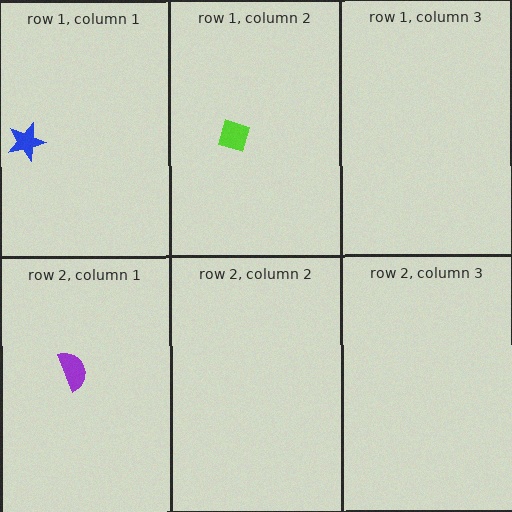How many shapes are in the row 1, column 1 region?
1.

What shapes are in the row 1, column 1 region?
The blue star.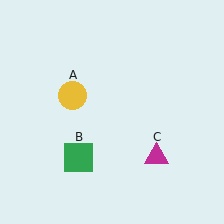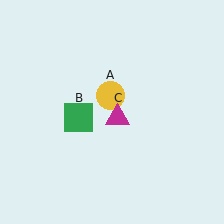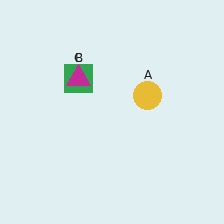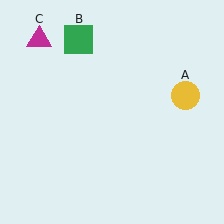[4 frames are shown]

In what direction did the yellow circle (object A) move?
The yellow circle (object A) moved right.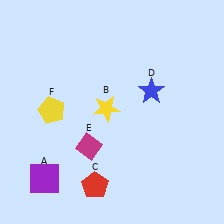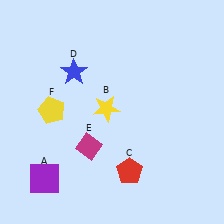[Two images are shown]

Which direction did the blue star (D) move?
The blue star (D) moved left.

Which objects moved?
The objects that moved are: the red pentagon (C), the blue star (D).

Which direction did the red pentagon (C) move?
The red pentagon (C) moved right.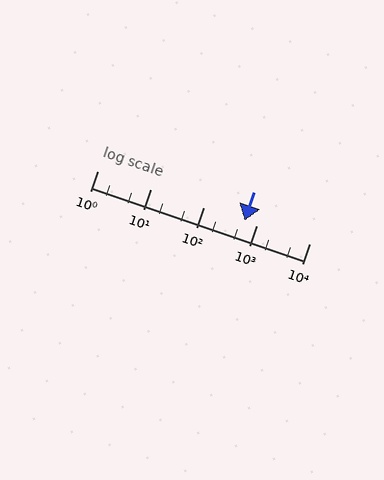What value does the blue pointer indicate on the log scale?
The pointer indicates approximately 590.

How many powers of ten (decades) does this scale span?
The scale spans 4 decades, from 1 to 10000.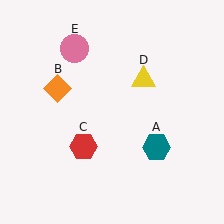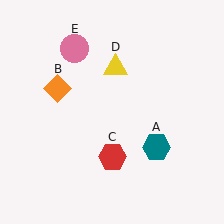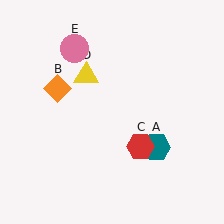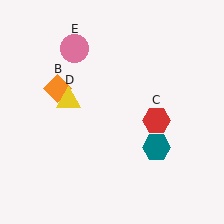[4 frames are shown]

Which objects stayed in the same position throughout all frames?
Teal hexagon (object A) and orange diamond (object B) and pink circle (object E) remained stationary.